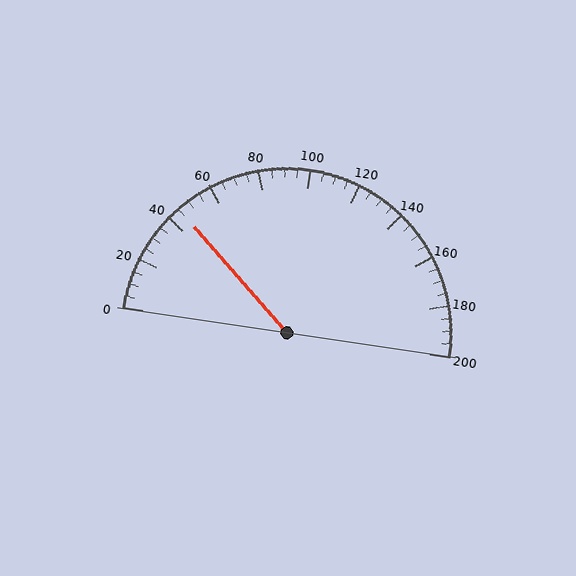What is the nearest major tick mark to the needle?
The nearest major tick mark is 40.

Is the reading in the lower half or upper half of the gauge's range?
The reading is in the lower half of the range (0 to 200).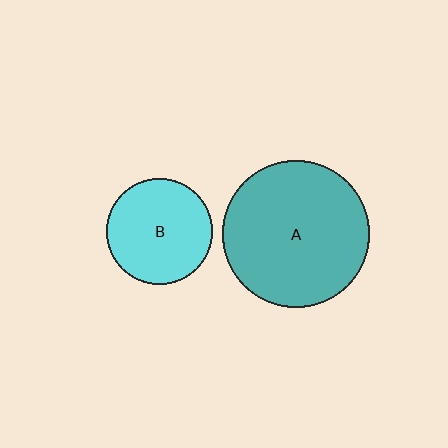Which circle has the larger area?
Circle A (teal).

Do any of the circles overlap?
No, none of the circles overlap.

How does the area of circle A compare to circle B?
Approximately 1.9 times.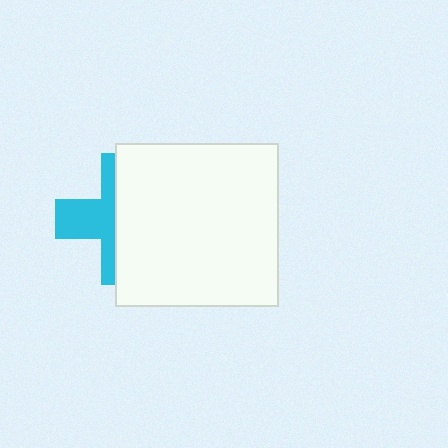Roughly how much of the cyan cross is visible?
A small part of it is visible (roughly 41%).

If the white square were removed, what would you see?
You would see the complete cyan cross.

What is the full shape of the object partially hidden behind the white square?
The partially hidden object is a cyan cross.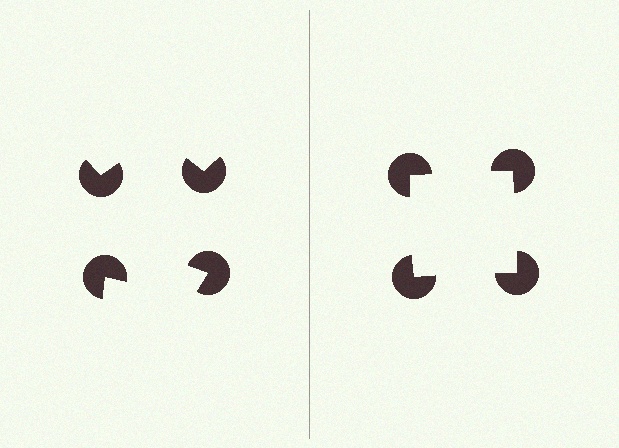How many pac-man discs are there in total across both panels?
8 — 4 on each side.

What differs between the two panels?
The pac-man discs are positioned identically on both sides; only the wedge orientations differ. On the right they align to a square; on the left they are misaligned.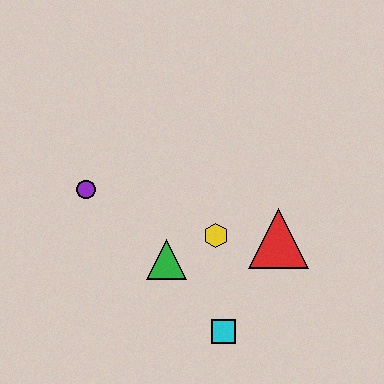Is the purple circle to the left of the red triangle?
Yes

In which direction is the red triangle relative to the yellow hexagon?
The red triangle is to the right of the yellow hexagon.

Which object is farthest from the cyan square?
The purple circle is farthest from the cyan square.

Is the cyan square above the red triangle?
No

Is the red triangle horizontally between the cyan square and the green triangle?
No